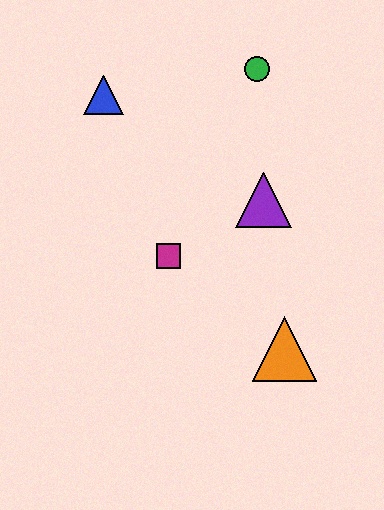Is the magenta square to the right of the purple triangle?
No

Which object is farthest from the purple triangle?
The blue triangle is farthest from the purple triangle.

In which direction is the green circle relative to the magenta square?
The green circle is above the magenta square.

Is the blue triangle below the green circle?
Yes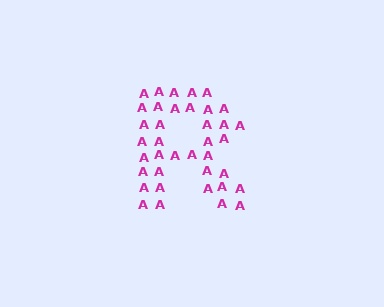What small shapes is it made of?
It is made of small letter A's.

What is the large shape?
The large shape is the letter R.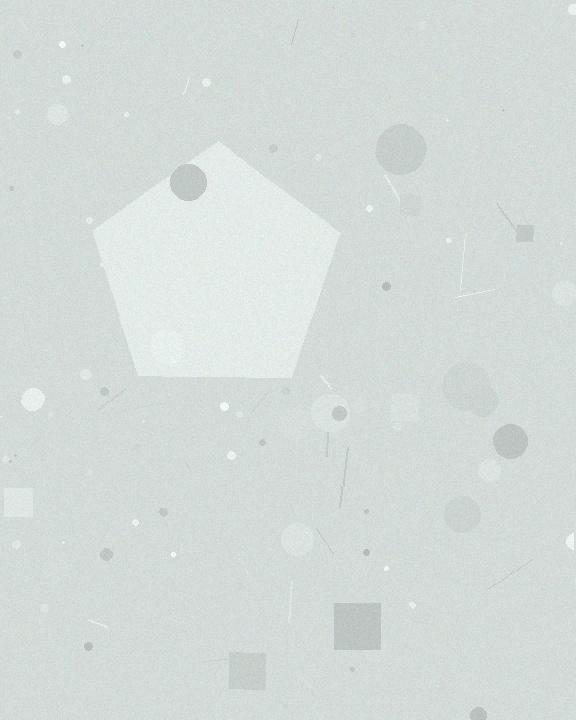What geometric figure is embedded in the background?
A pentagon is embedded in the background.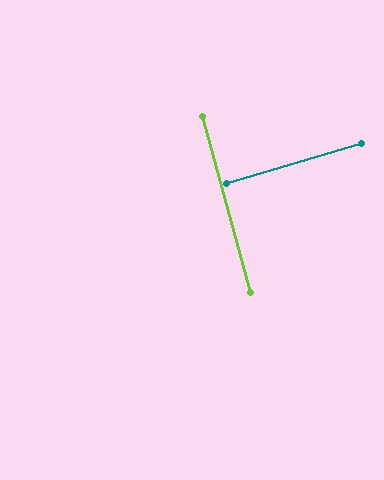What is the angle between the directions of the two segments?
Approximately 89 degrees.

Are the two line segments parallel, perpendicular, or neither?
Perpendicular — they meet at approximately 89°.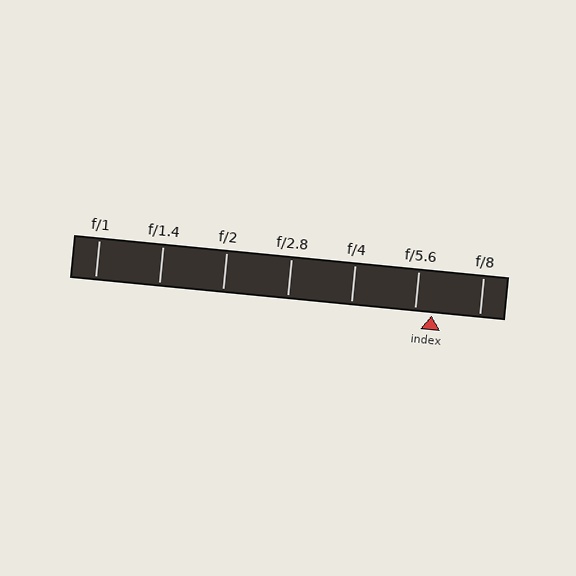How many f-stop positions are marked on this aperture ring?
There are 7 f-stop positions marked.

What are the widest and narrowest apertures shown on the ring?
The widest aperture shown is f/1 and the narrowest is f/8.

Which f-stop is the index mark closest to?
The index mark is closest to f/5.6.